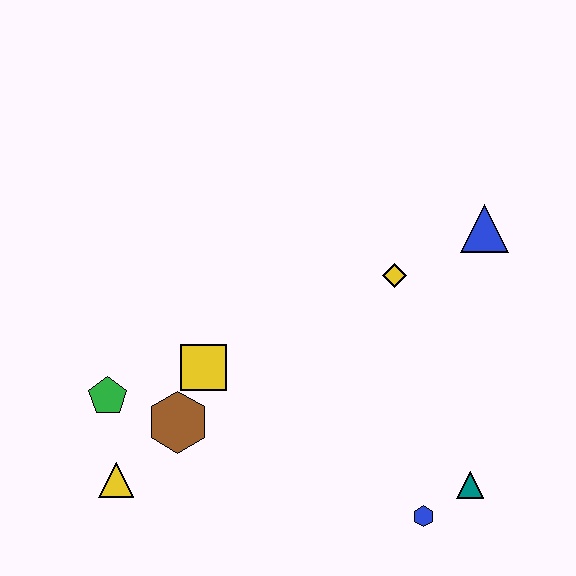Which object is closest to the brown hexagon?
The yellow square is closest to the brown hexagon.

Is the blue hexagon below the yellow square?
Yes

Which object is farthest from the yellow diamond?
The yellow triangle is farthest from the yellow diamond.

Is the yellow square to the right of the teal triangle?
No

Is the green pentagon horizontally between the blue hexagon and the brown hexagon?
No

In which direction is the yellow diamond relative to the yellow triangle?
The yellow diamond is to the right of the yellow triangle.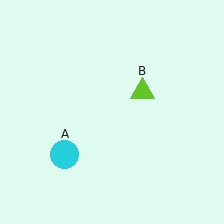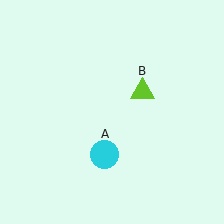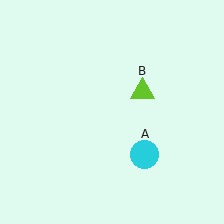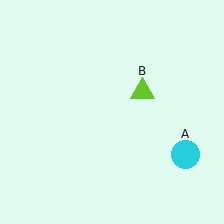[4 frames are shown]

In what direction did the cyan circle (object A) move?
The cyan circle (object A) moved right.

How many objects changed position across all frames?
1 object changed position: cyan circle (object A).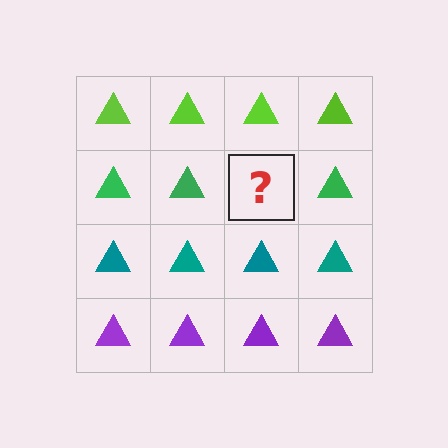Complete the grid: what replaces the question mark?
The question mark should be replaced with a green triangle.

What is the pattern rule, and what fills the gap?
The rule is that each row has a consistent color. The gap should be filled with a green triangle.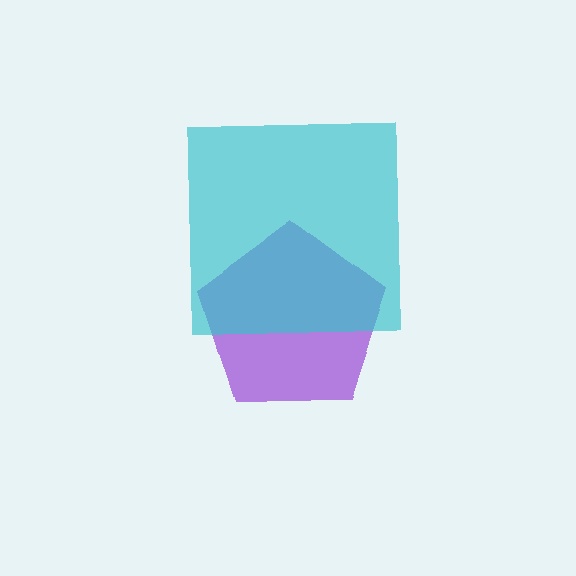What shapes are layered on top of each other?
The layered shapes are: a purple pentagon, a cyan square.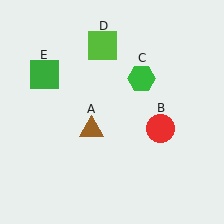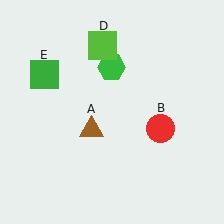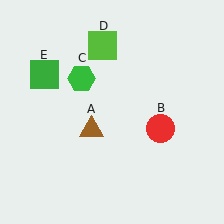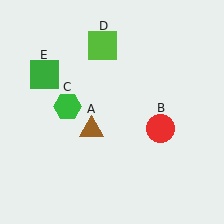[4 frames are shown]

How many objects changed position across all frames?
1 object changed position: green hexagon (object C).